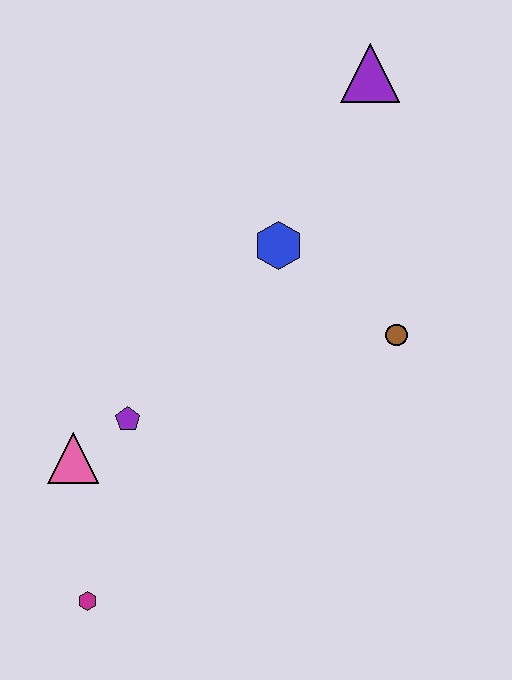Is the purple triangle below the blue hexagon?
No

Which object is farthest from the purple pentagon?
The purple triangle is farthest from the purple pentagon.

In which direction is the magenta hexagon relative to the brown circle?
The magenta hexagon is to the left of the brown circle.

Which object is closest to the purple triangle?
The blue hexagon is closest to the purple triangle.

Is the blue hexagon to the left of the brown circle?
Yes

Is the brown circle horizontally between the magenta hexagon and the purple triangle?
No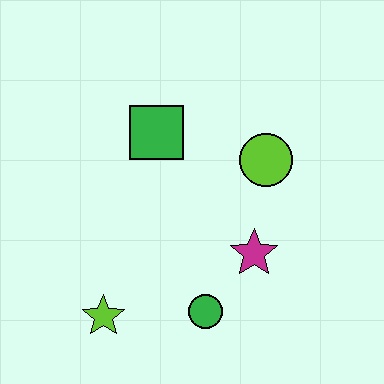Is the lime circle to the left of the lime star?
No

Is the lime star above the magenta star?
No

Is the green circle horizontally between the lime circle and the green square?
Yes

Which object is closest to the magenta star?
The green circle is closest to the magenta star.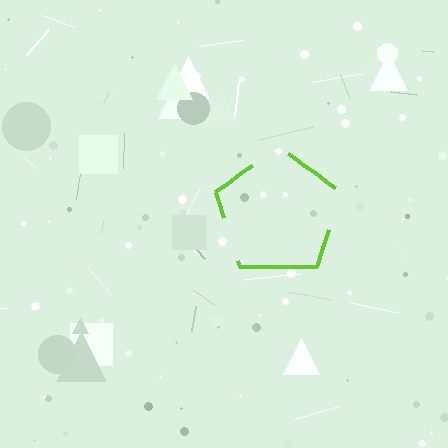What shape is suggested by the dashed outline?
The dashed outline suggests a pentagon.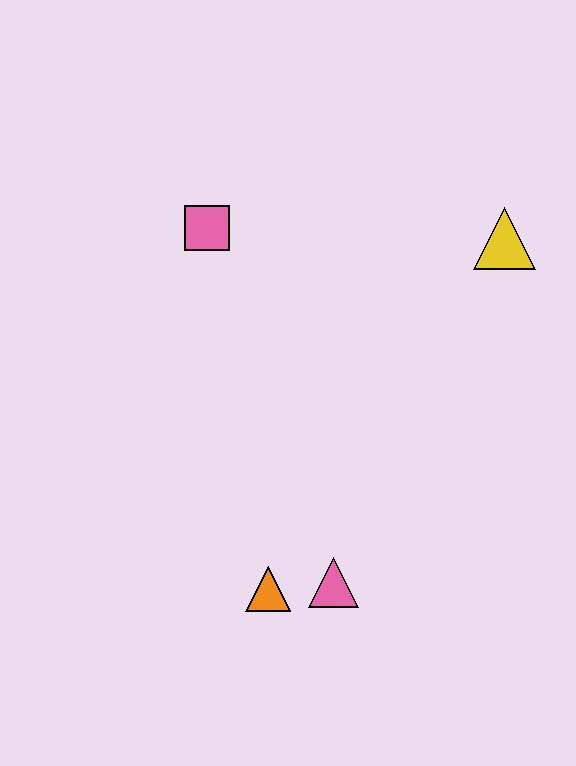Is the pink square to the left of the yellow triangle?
Yes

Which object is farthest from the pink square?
The pink triangle is farthest from the pink square.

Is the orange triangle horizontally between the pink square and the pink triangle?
Yes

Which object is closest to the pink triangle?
The orange triangle is closest to the pink triangle.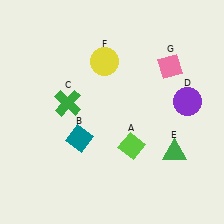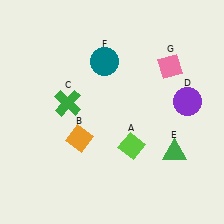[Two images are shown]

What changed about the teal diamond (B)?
In Image 1, B is teal. In Image 2, it changed to orange.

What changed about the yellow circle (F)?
In Image 1, F is yellow. In Image 2, it changed to teal.